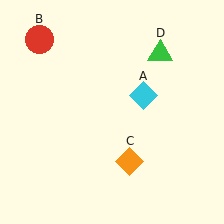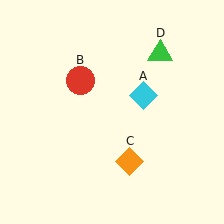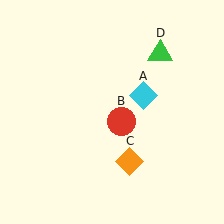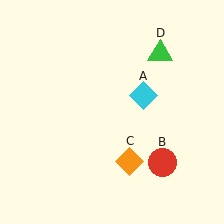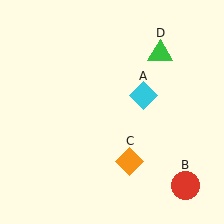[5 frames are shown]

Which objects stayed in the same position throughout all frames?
Cyan diamond (object A) and orange diamond (object C) and green triangle (object D) remained stationary.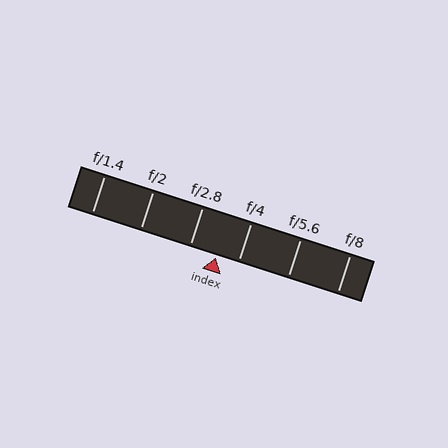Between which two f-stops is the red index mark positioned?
The index mark is between f/2.8 and f/4.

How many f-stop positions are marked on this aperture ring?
There are 6 f-stop positions marked.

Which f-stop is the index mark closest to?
The index mark is closest to f/4.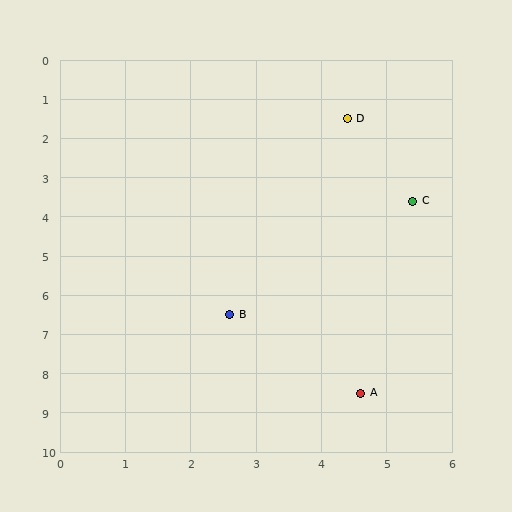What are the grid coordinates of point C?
Point C is at approximately (5.4, 3.6).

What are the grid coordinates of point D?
Point D is at approximately (4.4, 1.5).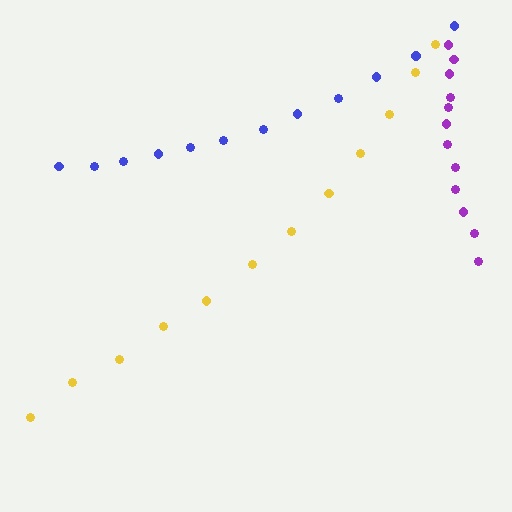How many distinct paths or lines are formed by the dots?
There are 3 distinct paths.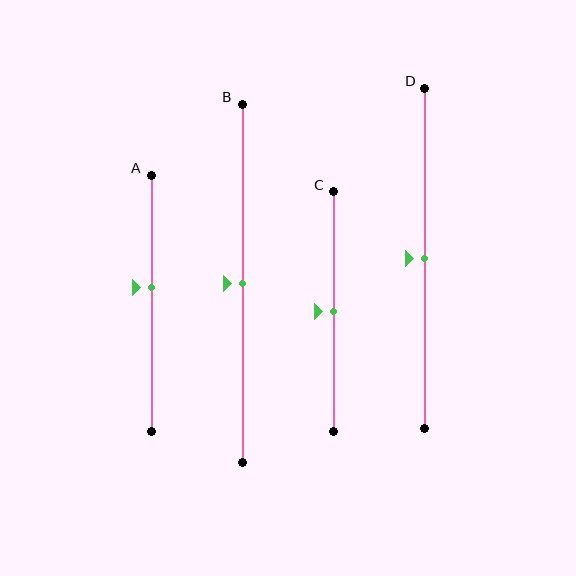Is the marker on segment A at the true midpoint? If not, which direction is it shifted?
No, the marker on segment A is shifted upward by about 6% of the segment length.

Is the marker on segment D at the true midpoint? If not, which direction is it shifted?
Yes, the marker on segment D is at the true midpoint.